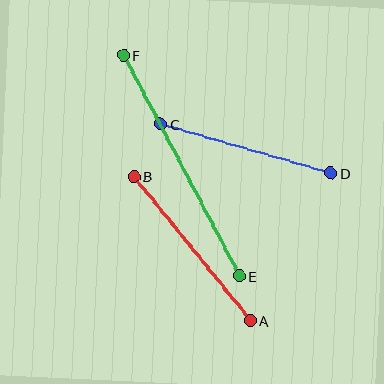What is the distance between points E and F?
The distance is approximately 250 pixels.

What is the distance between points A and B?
The distance is approximately 185 pixels.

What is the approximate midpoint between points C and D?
The midpoint is at approximately (246, 149) pixels.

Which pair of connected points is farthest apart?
Points E and F are farthest apart.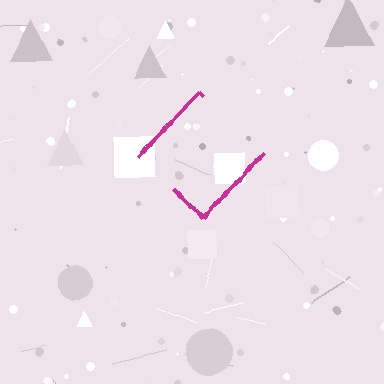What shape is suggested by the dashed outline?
The dashed outline suggests a diamond.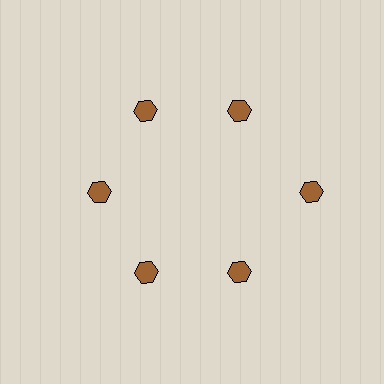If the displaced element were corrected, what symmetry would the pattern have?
It would have 6-fold rotational symmetry — the pattern would map onto itself every 60 degrees.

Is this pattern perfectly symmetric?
No. The 6 brown hexagons are arranged in a ring, but one element near the 3 o'clock position is pushed outward from the center, breaking the 6-fold rotational symmetry.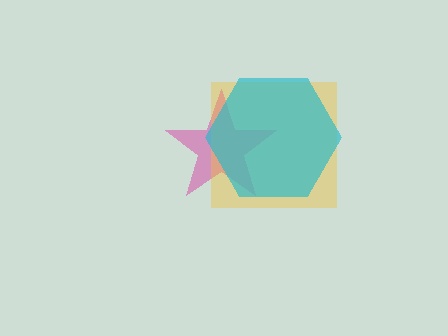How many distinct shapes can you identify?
There are 3 distinct shapes: a magenta star, a yellow square, a cyan hexagon.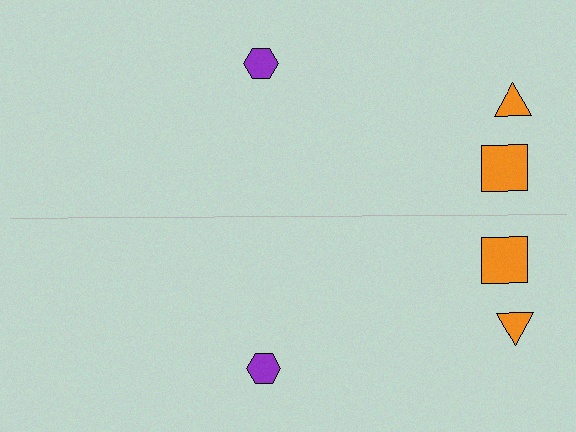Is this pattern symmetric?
Yes, this pattern has bilateral (reflection) symmetry.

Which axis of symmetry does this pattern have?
The pattern has a horizontal axis of symmetry running through the center of the image.